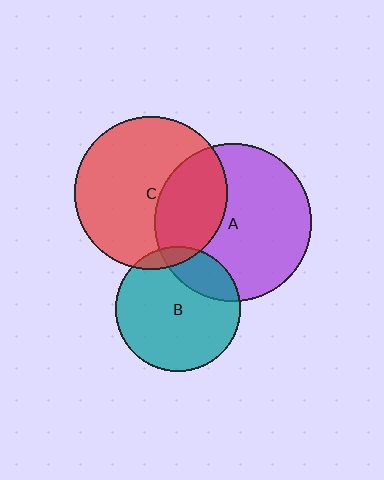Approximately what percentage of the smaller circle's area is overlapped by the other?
Approximately 10%.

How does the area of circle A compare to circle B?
Approximately 1.6 times.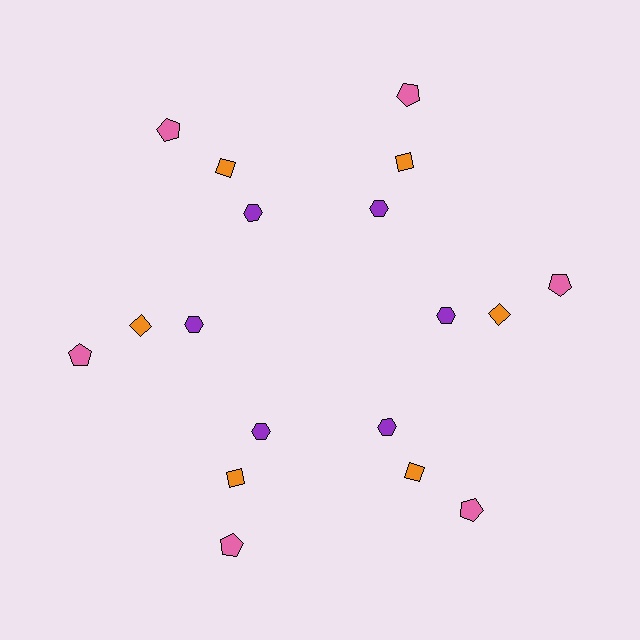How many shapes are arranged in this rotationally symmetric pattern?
There are 18 shapes, arranged in 6 groups of 3.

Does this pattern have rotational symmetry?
Yes, this pattern has 6-fold rotational symmetry. It looks the same after rotating 60 degrees around the center.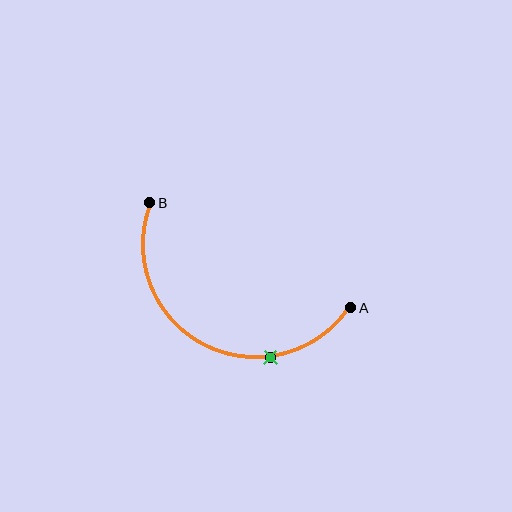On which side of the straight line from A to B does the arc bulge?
The arc bulges below the straight line connecting A and B.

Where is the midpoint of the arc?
The arc midpoint is the point on the curve farthest from the straight line joining A and B. It sits below that line.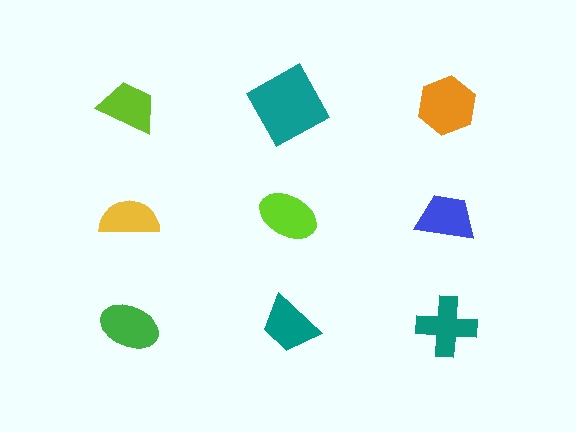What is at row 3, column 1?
A green ellipse.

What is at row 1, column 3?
An orange hexagon.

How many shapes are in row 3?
3 shapes.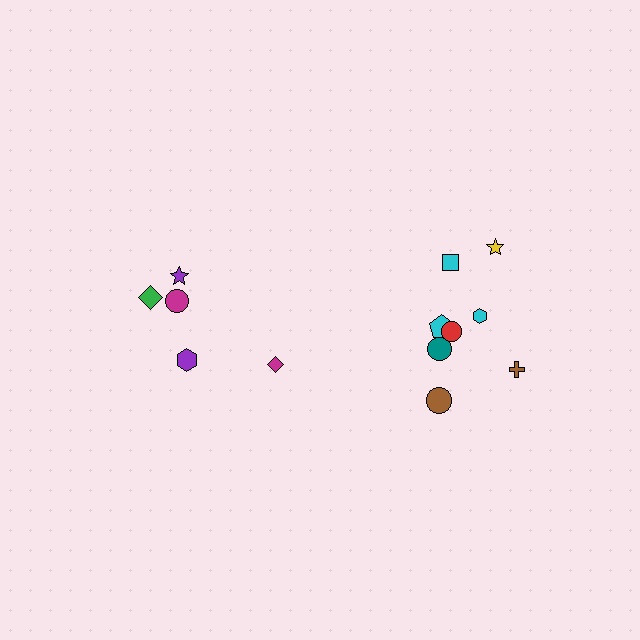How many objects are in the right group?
There are 8 objects.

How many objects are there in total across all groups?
There are 13 objects.